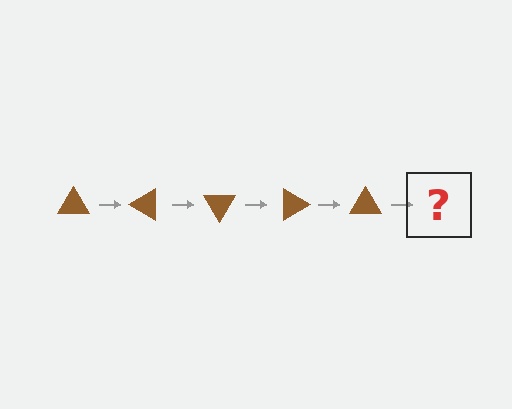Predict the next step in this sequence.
The next step is a brown triangle rotated 150 degrees.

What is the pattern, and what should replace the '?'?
The pattern is that the triangle rotates 30 degrees each step. The '?' should be a brown triangle rotated 150 degrees.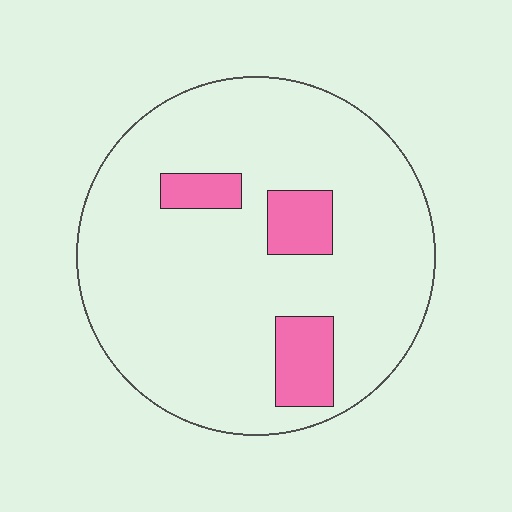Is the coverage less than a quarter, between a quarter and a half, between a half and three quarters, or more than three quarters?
Less than a quarter.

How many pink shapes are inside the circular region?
3.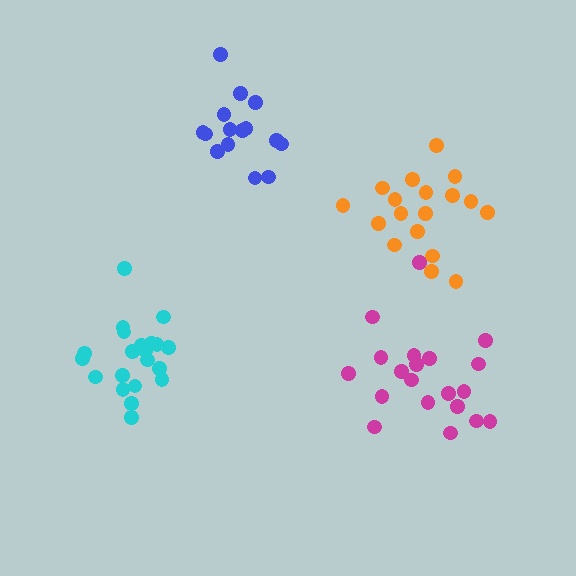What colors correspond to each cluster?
The clusters are colored: blue, magenta, cyan, orange.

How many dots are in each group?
Group 1: 15 dots, Group 2: 20 dots, Group 3: 21 dots, Group 4: 19 dots (75 total).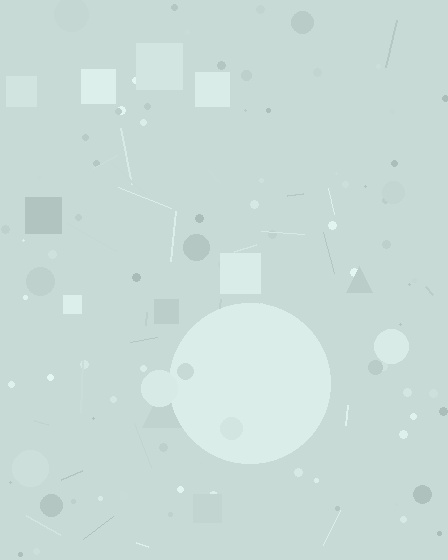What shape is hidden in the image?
A circle is hidden in the image.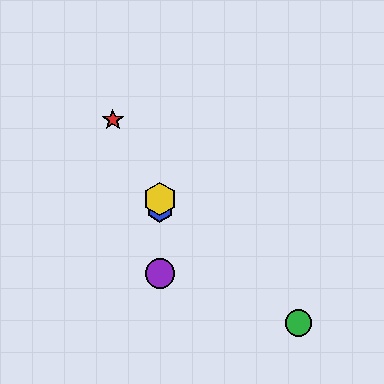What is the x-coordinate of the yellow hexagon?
The yellow hexagon is at x≈160.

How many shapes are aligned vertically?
3 shapes (the blue hexagon, the yellow hexagon, the purple circle) are aligned vertically.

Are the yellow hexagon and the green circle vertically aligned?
No, the yellow hexagon is at x≈160 and the green circle is at x≈298.